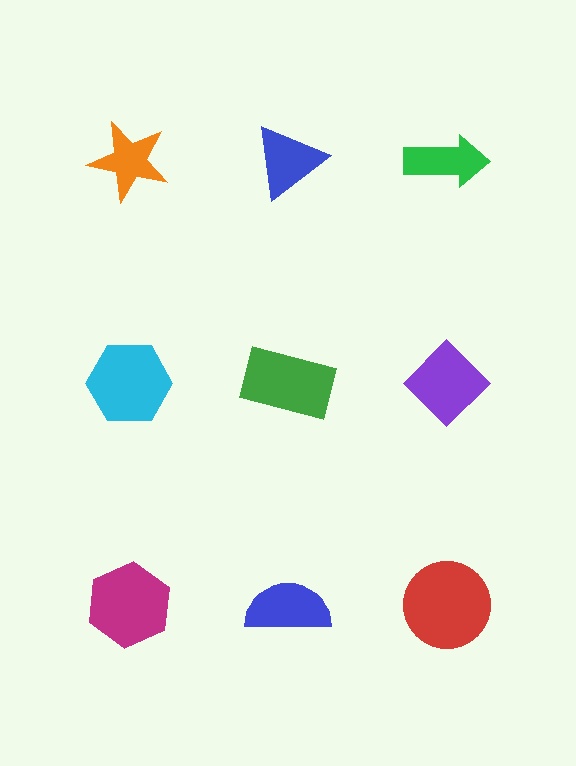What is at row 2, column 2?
A green rectangle.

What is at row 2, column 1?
A cyan hexagon.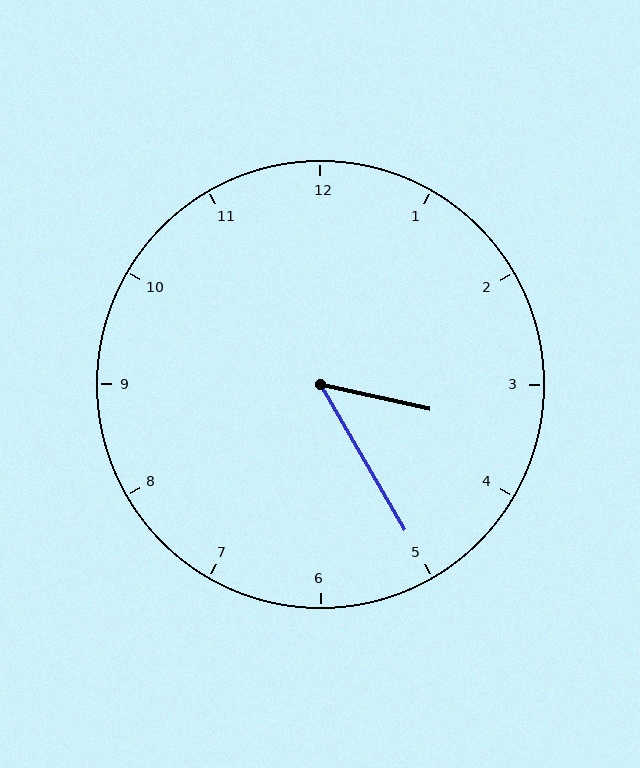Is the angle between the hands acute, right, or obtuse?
It is acute.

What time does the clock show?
3:25.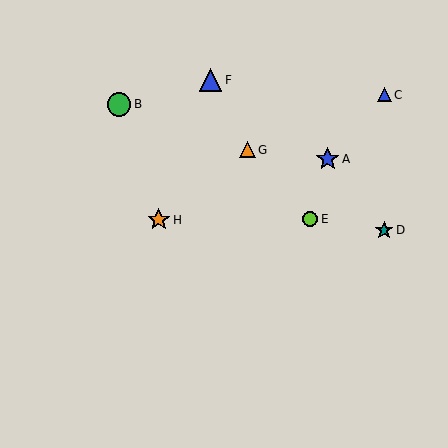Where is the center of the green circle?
The center of the green circle is at (119, 104).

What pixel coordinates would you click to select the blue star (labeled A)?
Click at (328, 159) to select the blue star A.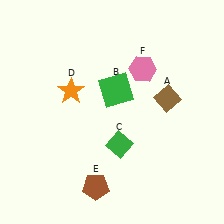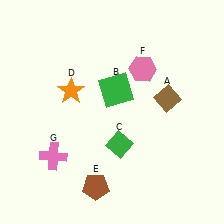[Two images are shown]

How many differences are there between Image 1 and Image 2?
There is 1 difference between the two images.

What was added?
A pink cross (G) was added in Image 2.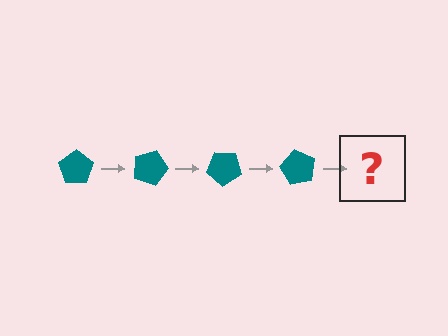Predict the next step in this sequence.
The next step is a teal pentagon rotated 80 degrees.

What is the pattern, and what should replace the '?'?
The pattern is that the pentagon rotates 20 degrees each step. The '?' should be a teal pentagon rotated 80 degrees.